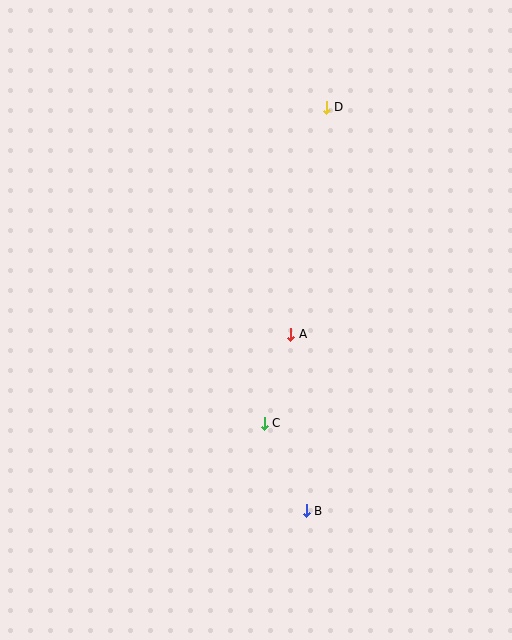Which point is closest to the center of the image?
Point A at (291, 334) is closest to the center.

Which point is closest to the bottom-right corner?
Point B is closest to the bottom-right corner.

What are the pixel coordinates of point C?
Point C is at (264, 423).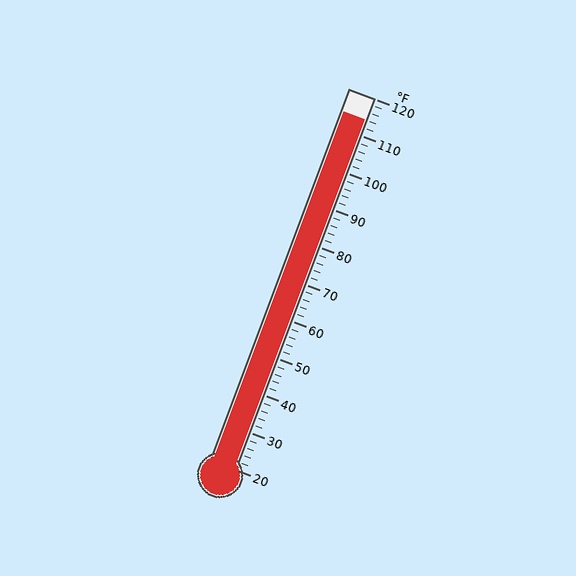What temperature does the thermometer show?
The thermometer shows approximately 114°F.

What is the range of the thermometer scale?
The thermometer scale ranges from 20°F to 120°F.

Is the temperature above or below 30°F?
The temperature is above 30°F.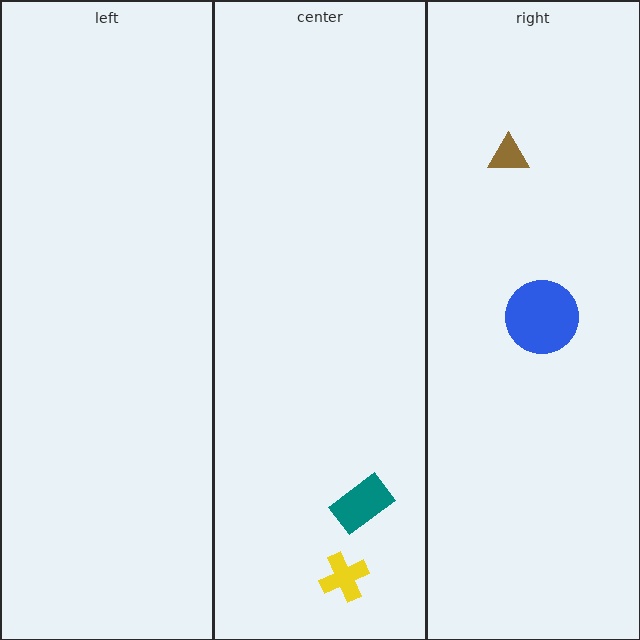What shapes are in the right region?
The brown triangle, the blue circle.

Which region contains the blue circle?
The right region.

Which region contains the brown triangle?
The right region.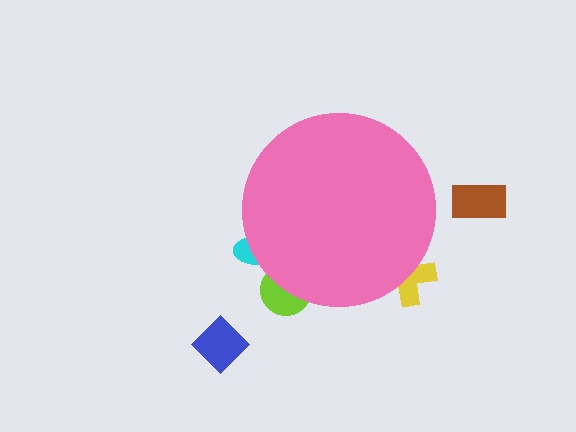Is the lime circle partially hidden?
Yes, the lime circle is partially hidden behind the pink circle.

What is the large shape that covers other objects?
A pink circle.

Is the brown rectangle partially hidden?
No, the brown rectangle is fully visible.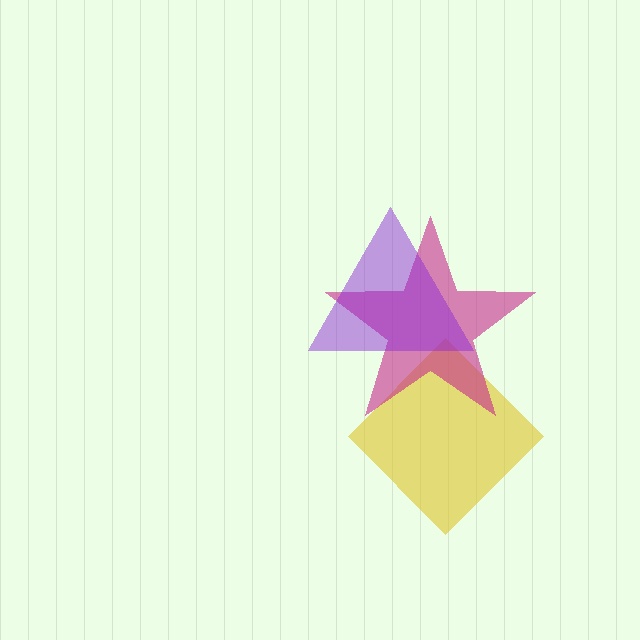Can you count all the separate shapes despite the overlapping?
Yes, there are 3 separate shapes.